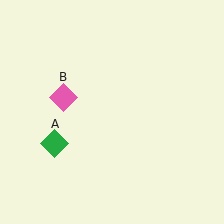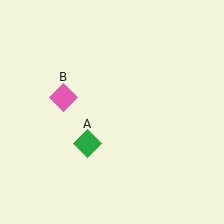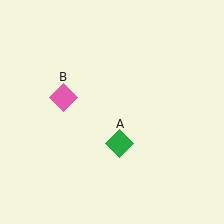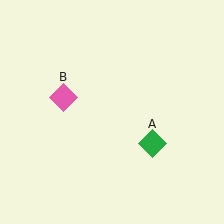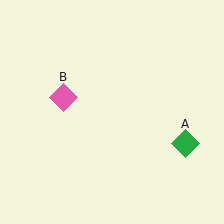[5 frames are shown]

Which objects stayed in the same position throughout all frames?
Pink diamond (object B) remained stationary.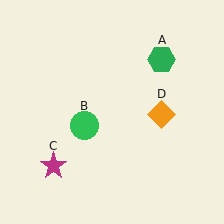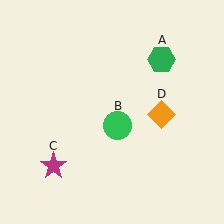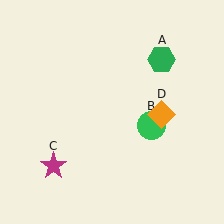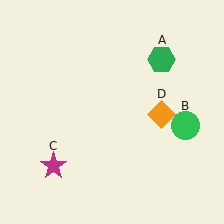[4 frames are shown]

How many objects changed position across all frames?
1 object changed position: green circle (object B).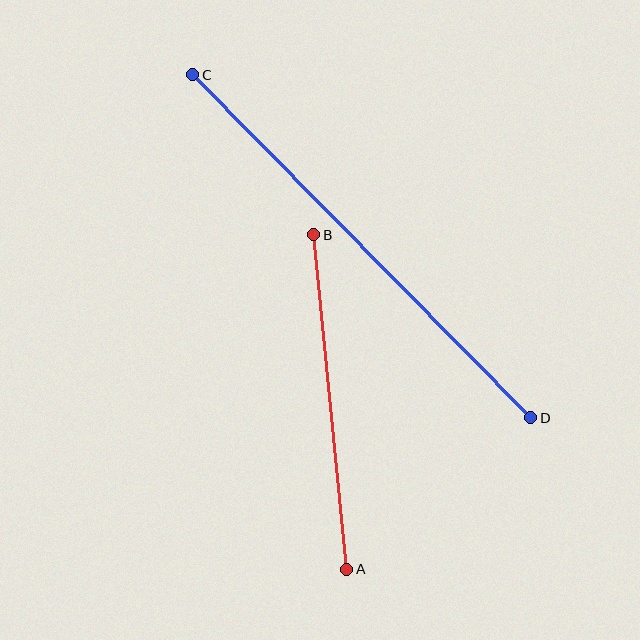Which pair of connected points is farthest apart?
Points C and D are farthest apart.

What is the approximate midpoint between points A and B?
The midpoint is at approximately (330, 402) pixels.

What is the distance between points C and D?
The distance is approximately 481 pixels.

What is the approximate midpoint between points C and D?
The midpoint is at approximately (362, 246) pixels.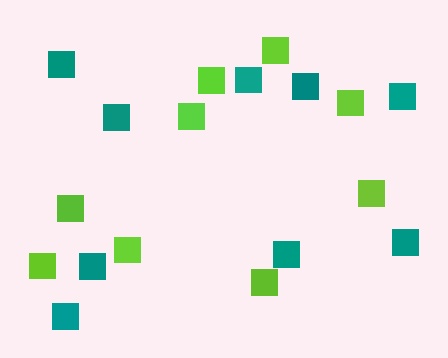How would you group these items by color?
There are 2 groups: one group of teal squares (9) and one group of lime squares (9).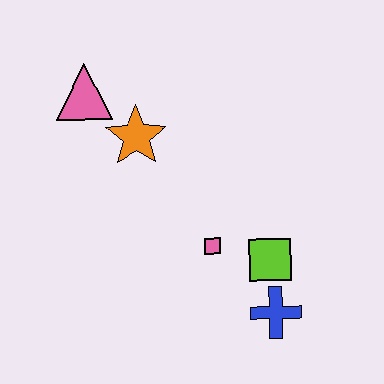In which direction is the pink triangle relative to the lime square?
The pink triangle is to the left of the lime square.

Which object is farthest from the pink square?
The pink triangle is farthest from the pink square.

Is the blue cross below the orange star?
Yes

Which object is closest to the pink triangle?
The orange star is closest to the pink triangle.